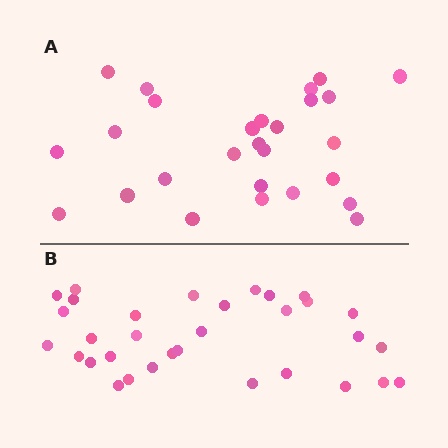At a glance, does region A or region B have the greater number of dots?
Region B (the bottom region) has more dots.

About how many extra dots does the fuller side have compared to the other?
Region B has about 5 more dots than region A.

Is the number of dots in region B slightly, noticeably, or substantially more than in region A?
Region B has only slightly more — the two regions are fairly close. The ratio is roughly 1.2 to 1.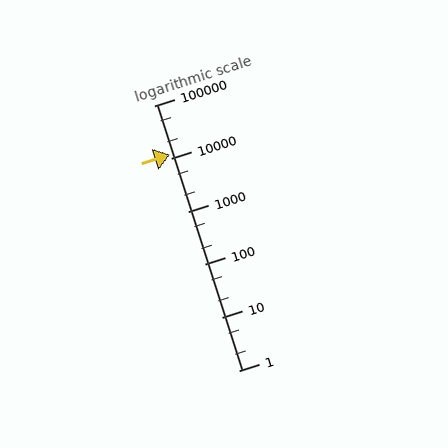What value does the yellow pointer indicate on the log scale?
The pointer indicates approximately 12000.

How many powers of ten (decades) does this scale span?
The scale spans 5 decades, from 1 to 100000.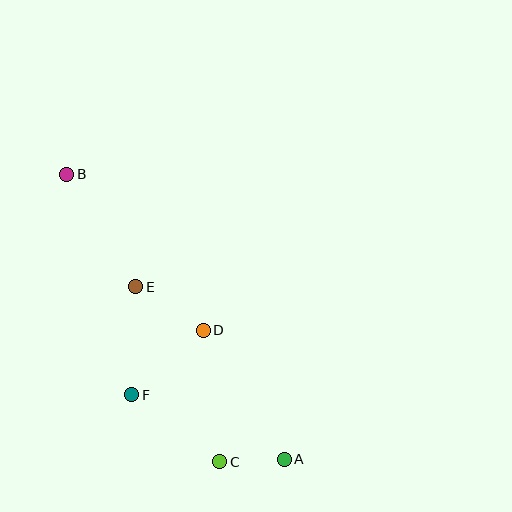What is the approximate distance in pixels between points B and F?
The distance between B and F is approximately 230 pixels.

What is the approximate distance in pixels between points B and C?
The distance between B and C is approximately 326 pixels.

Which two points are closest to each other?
Points A and C are closest to each other.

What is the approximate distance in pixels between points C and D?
The distance between C and D is approximately 132 pixels.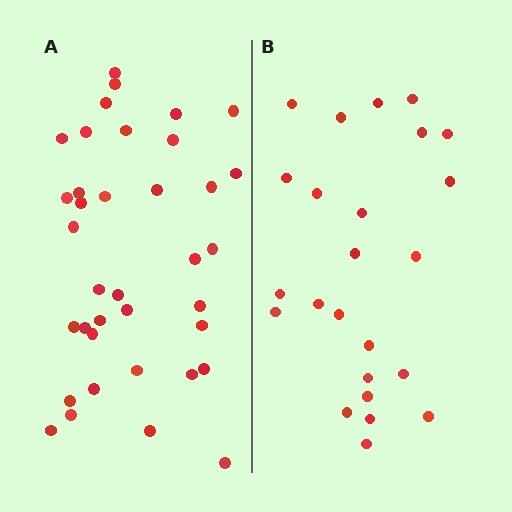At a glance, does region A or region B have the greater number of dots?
Region A (the left region) has more dots.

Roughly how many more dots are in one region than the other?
Region A has approximately 15 more dots than region B.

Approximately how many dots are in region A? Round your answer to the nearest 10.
About 40 dots. (The exact count is 37, which rounds to 40.)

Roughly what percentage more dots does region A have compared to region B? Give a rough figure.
About 55% more.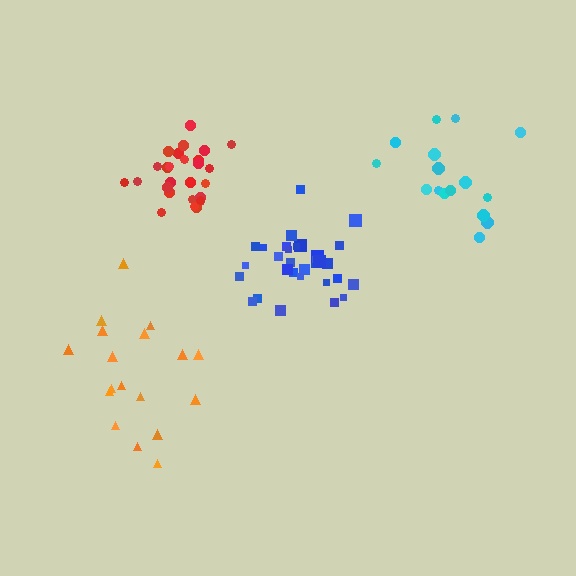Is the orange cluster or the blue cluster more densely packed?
Blue.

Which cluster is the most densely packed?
Red.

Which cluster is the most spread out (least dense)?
Orange.